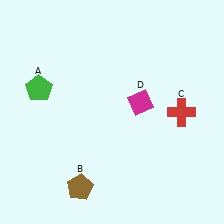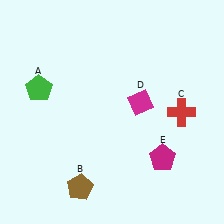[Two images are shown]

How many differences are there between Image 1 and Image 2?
There is 1 difference between the two images.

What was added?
A magenta pentagon (E) was added in Image 2.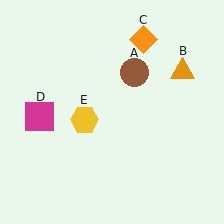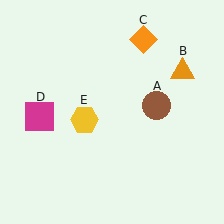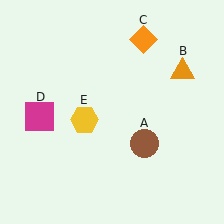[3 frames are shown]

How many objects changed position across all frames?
1 object changed position: brown circle (object A).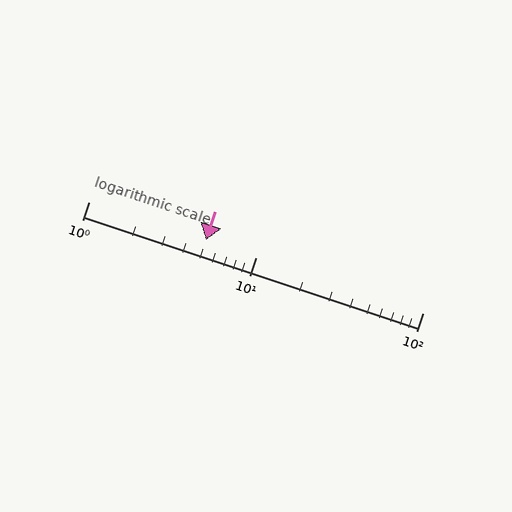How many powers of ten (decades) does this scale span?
The scale spans 2 decades, from 1 to 100.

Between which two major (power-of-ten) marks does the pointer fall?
The pointer is between 1 and 10.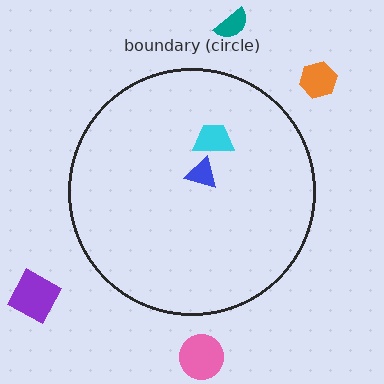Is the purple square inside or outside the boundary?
Outside.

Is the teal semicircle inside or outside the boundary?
Outside.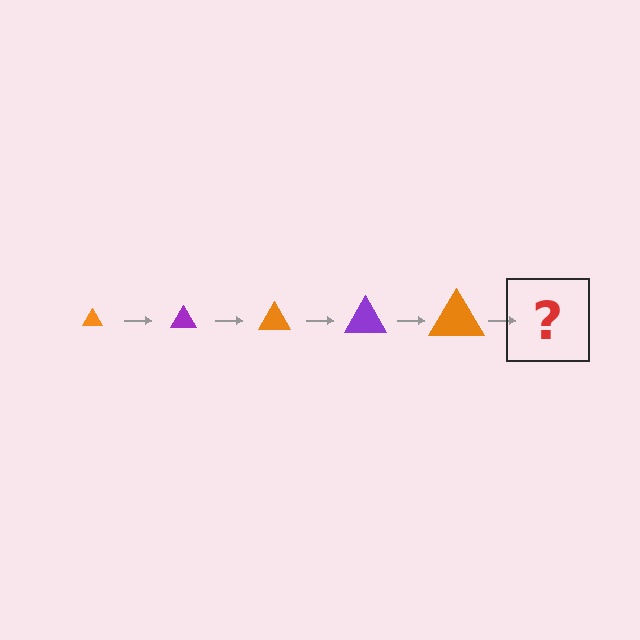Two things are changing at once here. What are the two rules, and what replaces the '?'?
The two rules are that the triangle grows larger each step and the color cycles through orange and purple. The '?' should be a purple triangle, larger than the previous one.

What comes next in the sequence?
The next element should be a purple triangle, larger than the previous one.